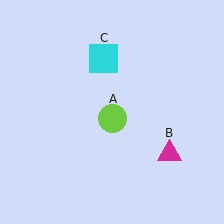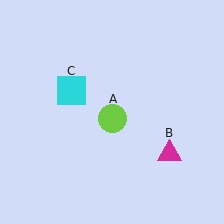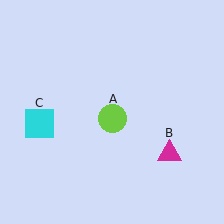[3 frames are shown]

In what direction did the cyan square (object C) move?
The cyan square (object C) moved down and to the left.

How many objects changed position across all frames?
1 object changed position: cyan square (object C).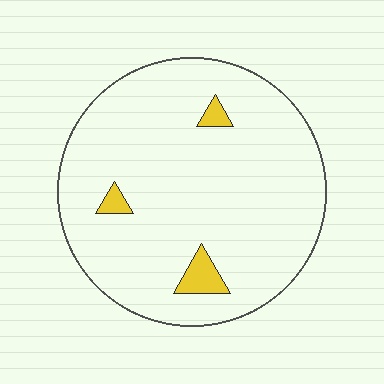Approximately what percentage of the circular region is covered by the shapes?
Approximately 5%.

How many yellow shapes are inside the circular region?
3.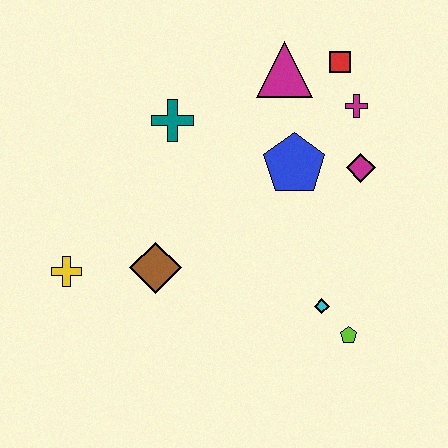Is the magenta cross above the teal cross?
Yes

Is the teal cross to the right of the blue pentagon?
No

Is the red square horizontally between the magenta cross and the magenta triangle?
Yes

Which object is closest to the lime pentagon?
The cyan diamond is closest to the lime pentagon.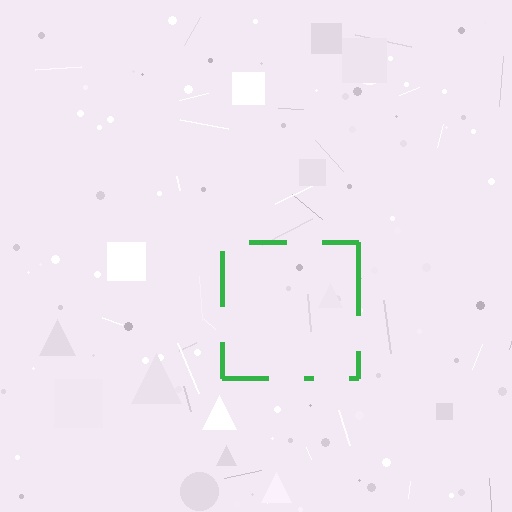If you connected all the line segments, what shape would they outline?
They would outline a square.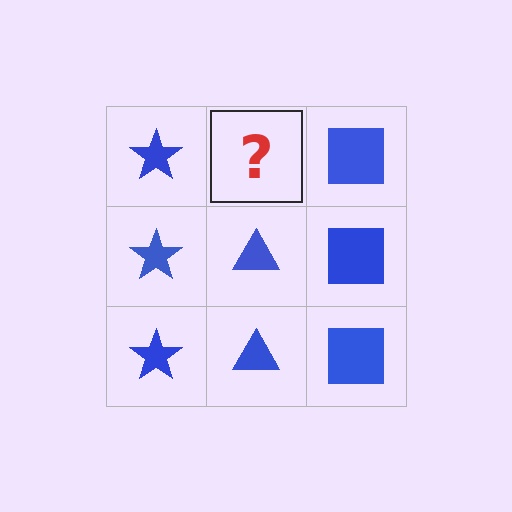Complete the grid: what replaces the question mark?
The question mark should be replaced with a blue triangle.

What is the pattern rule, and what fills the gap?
The rule is that each column has a consistent shape. The gap should be filled with a blue triangle.